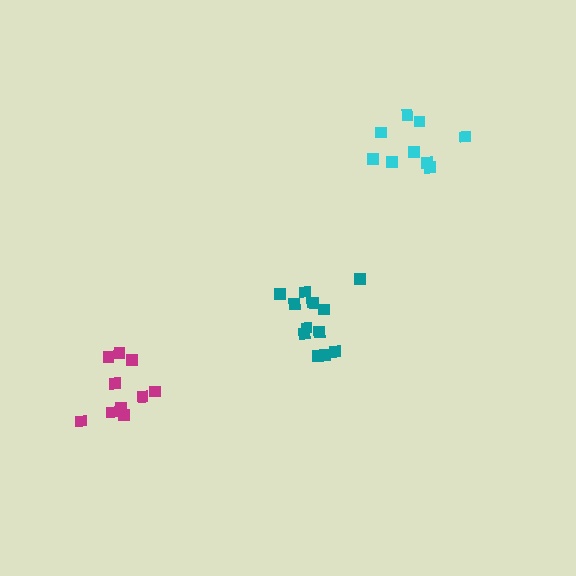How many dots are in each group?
Group 1: 13 dots, Group 2: 9 dots, Group 3: 10 dots (32 total).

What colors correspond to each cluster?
The clusters are colored: teal, cyan, magenta.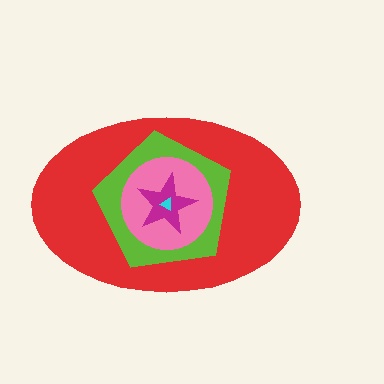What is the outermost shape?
The red ellipse.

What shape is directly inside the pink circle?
The magenta star.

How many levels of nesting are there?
5.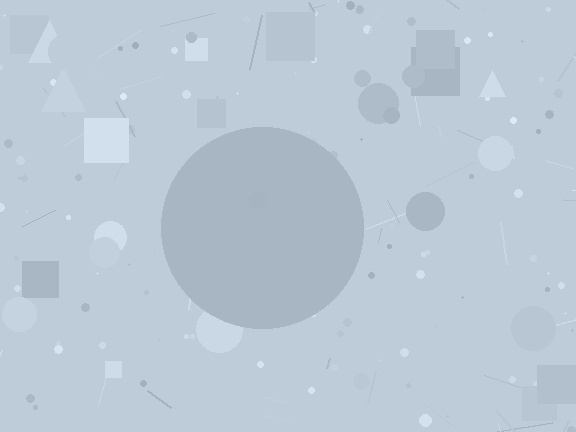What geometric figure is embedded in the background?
A circle is embedded in the background.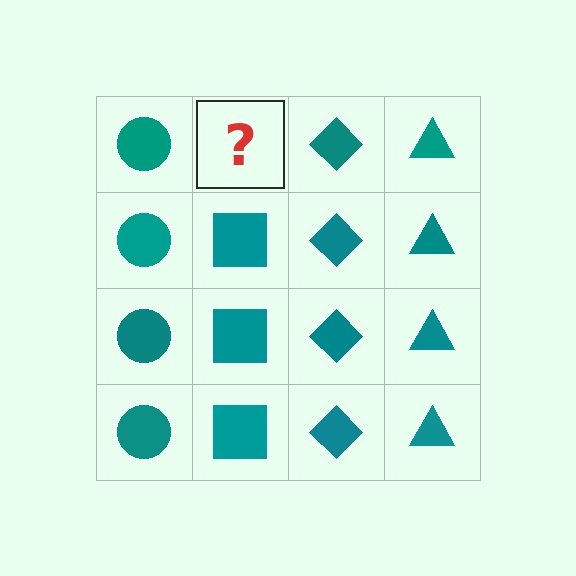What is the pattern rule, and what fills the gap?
The rule is that each column has a consistent shape. The gap should be filled with a teal square.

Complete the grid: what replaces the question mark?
The question mark should be replaced with a teal square.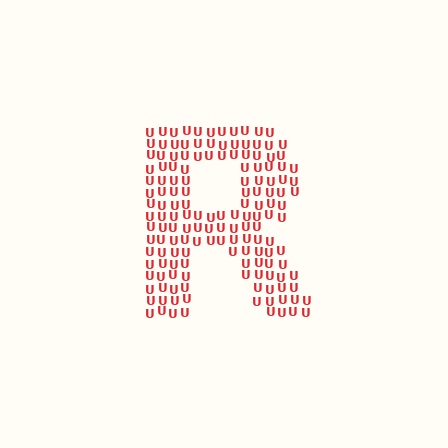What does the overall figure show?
The overall figure shows the letter R.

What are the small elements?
The small elements are letter U's.